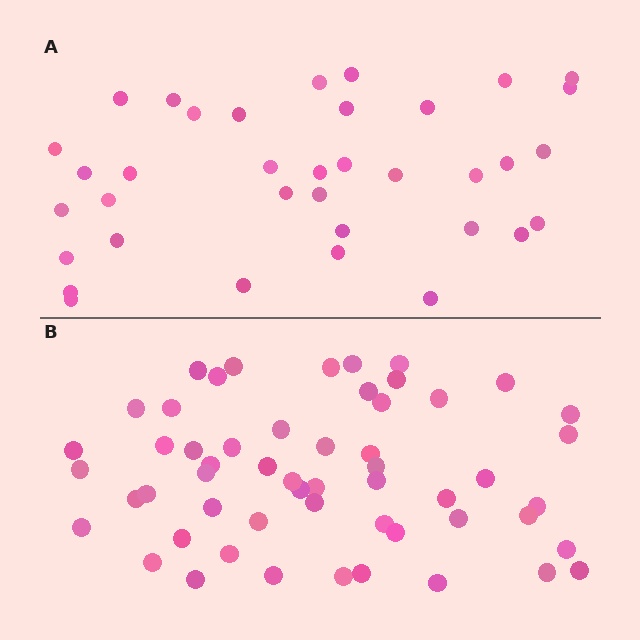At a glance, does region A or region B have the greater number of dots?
Region B (the bottom region) has more dots.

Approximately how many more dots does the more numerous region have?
Region B has approximately 20 more dots than region A.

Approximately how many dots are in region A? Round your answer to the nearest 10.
About 40 dots. (The exact count is 36, which rounds to 40.)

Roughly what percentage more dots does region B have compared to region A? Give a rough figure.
About 55% more.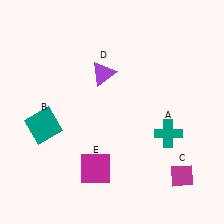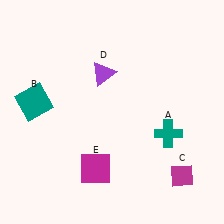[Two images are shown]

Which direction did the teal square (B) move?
The teal square (B) moved up.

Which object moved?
The teal square (B) moved up.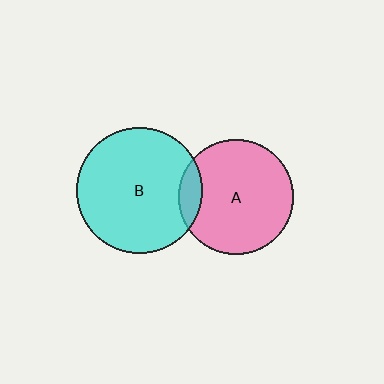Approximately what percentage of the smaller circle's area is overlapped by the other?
Approximately 10%.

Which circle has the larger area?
Circle B (cyan).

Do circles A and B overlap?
Yes.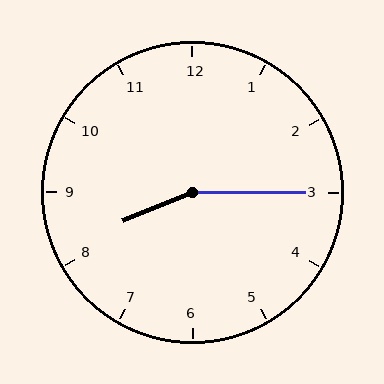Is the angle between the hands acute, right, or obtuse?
It is obtuse.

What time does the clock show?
8:15.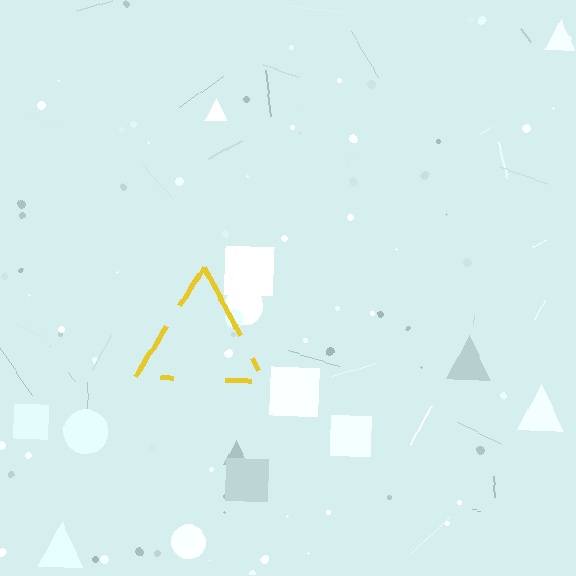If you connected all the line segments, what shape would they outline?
They would outline a triangle.